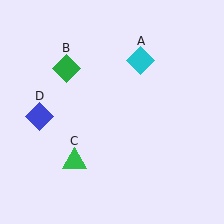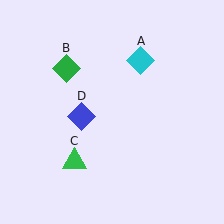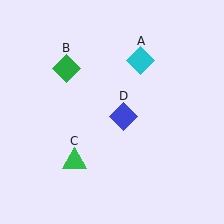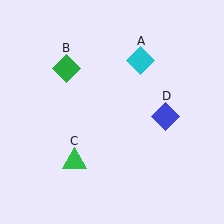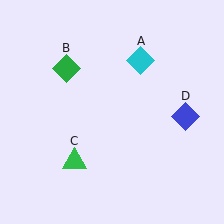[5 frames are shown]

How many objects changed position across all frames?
1 object changed position: blue diamond (object D).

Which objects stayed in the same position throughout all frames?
Cyan diamond (object A) and green diamond (object B) and green triangle (object C) remained stationary.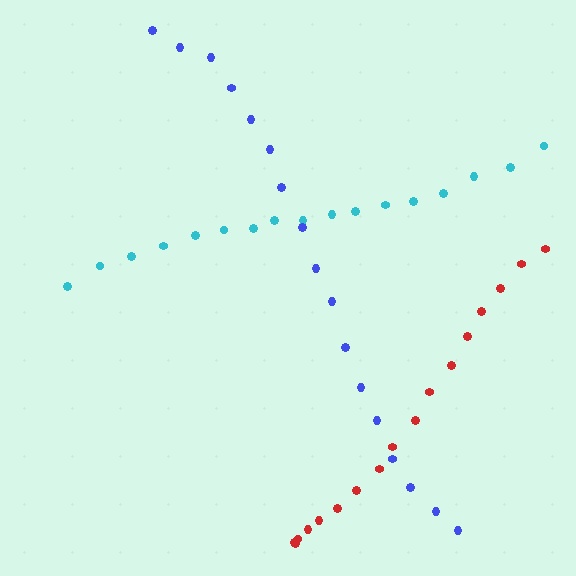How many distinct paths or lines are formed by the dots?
There are 3 distinct paths.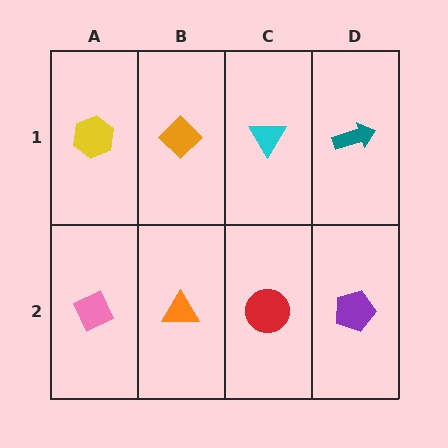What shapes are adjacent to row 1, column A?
A pink diamond (row 2, column A), an orange diamond (row 1, column B).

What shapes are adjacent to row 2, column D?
A teal arrow (row 1, column D), a red circle (row 2, column C).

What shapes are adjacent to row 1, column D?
A purple pentagon (row 2, column D), a cyan triangle (row 1, column C).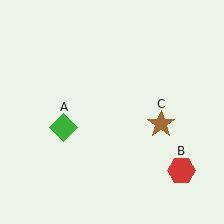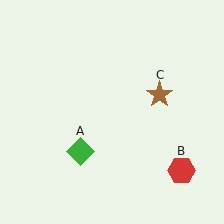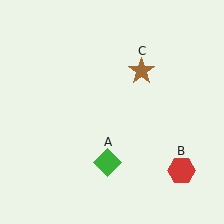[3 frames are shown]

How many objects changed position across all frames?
2 objects changed position: green diamond (object A), brown star (object C).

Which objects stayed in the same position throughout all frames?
Red hexagon (object B) remained stationary.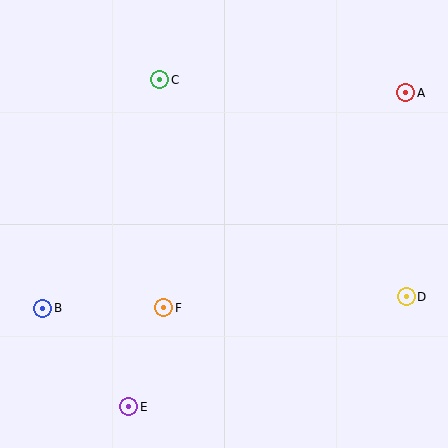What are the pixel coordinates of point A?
Point A is at (406, 93).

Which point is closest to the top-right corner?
Point A is closest to the top-right corner.